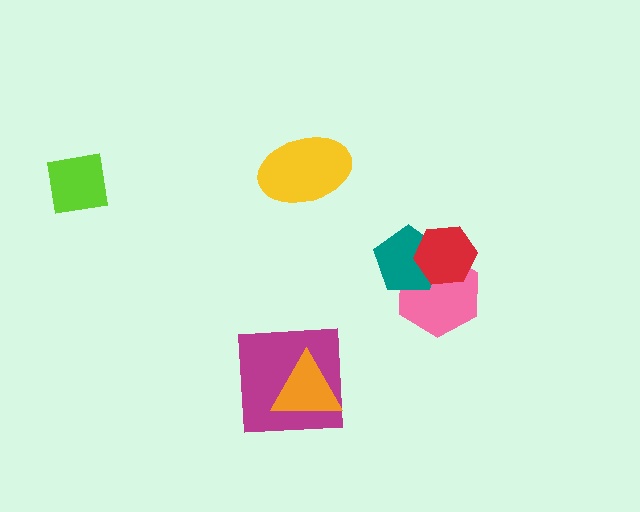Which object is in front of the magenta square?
The orange triangle is in front of the magenta square.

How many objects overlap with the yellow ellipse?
0 objects overlap with the yellow ellipse.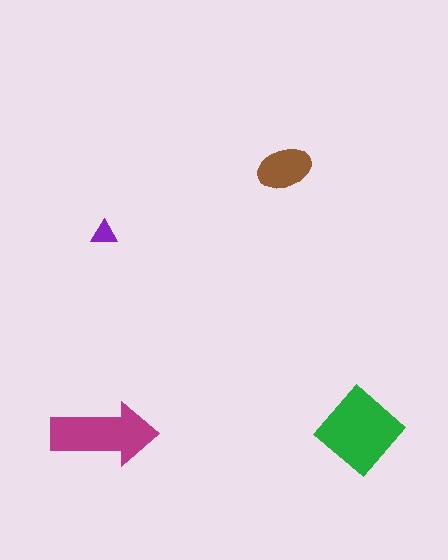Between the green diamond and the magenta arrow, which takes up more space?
The green diamond.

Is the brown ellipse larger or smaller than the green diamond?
Smaller.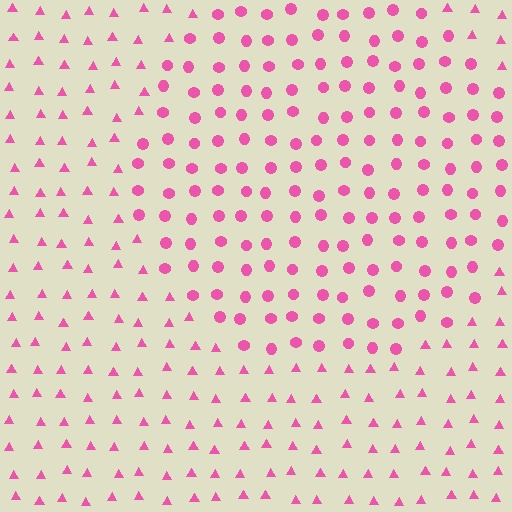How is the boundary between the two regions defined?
The boundary is defined by a change in element shape: circles inside vs. triangles outside. All elements share the same color and spacing.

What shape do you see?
I see a circle.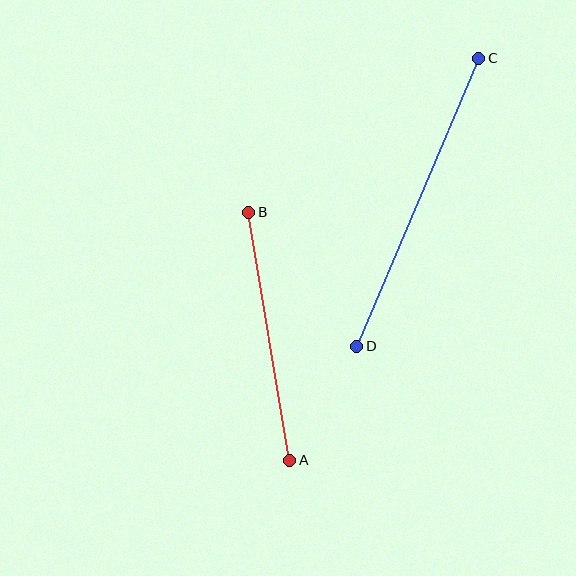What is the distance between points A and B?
The distance is approximately 251 pixels.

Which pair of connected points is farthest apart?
Points C and D are farthest apart.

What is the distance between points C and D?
The distance is approximately 313 pixels.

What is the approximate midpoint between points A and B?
The midpoint is at approximately (269, 336) pixels.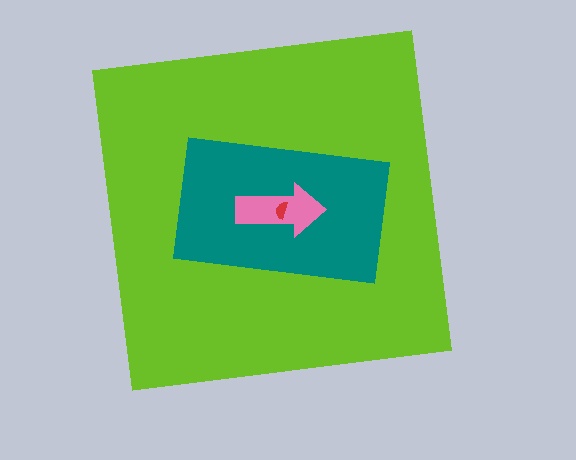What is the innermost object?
The red semicircle.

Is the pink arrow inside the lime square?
Yes.